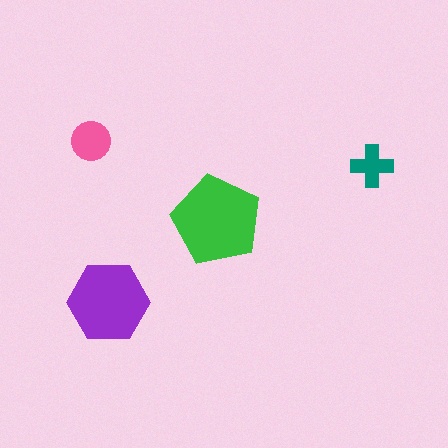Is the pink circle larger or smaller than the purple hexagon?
Smaller.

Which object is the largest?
The green pentagon.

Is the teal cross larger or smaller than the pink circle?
Smaller.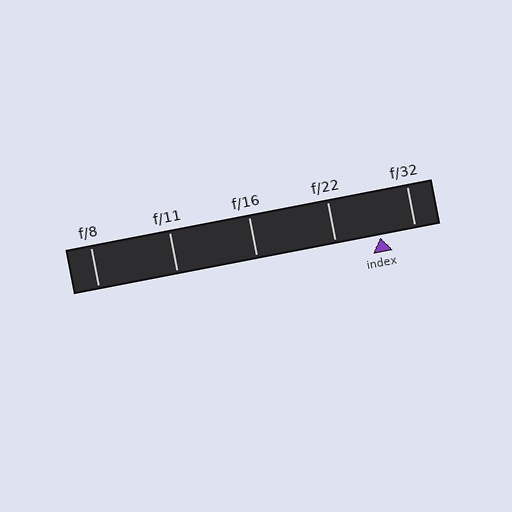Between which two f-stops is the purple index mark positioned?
The index mark is between f/22 and f/32.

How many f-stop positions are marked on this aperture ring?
There are 5 f-stop positions marked.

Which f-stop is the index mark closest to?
The index mark is closest to f/32.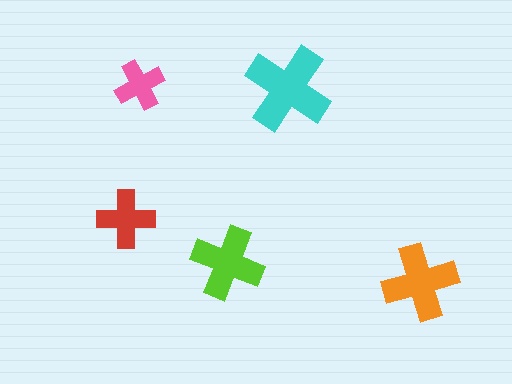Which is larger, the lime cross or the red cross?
The lime one.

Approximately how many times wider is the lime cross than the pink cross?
About 1.5 times wider.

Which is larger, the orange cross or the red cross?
The orange one.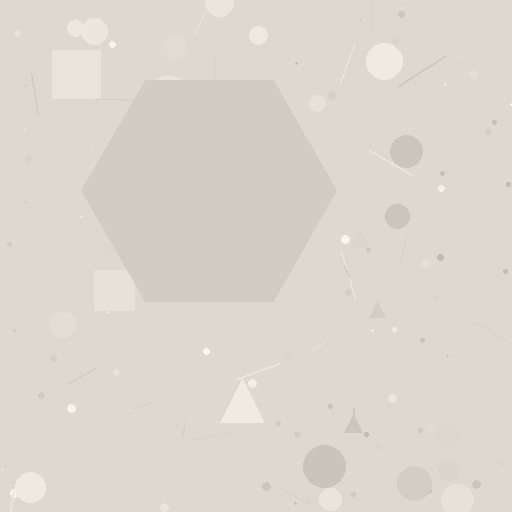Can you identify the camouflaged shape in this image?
The camouflaged shape is a hexagon.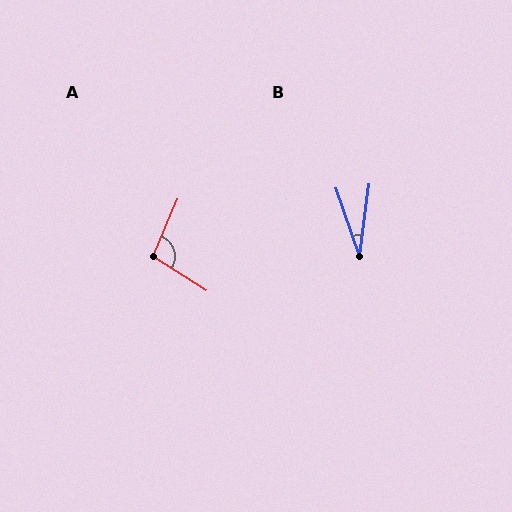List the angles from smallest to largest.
B (27°), A (99°).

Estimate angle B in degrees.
Approximately 27 degrees.